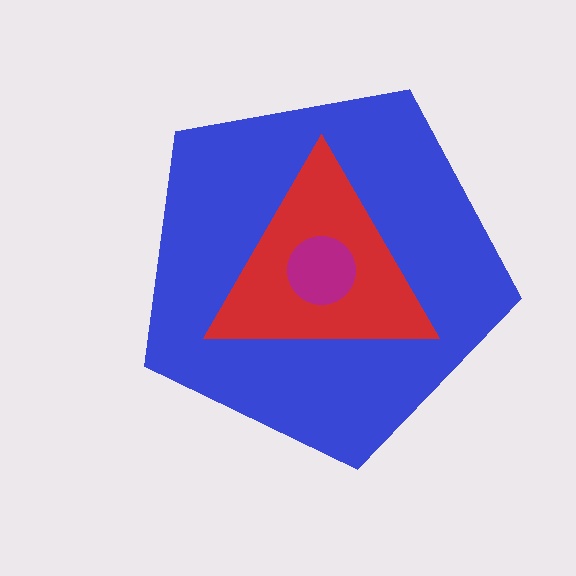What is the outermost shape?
The blue pentagon.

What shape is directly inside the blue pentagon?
The red triangle.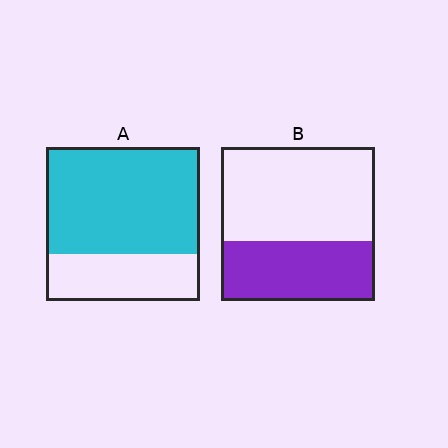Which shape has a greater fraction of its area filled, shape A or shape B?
Shape A.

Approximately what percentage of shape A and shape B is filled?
A is approximately 70% and B is approximately 40%.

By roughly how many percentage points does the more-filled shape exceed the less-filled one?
By roughly 30 percentage points (A over B).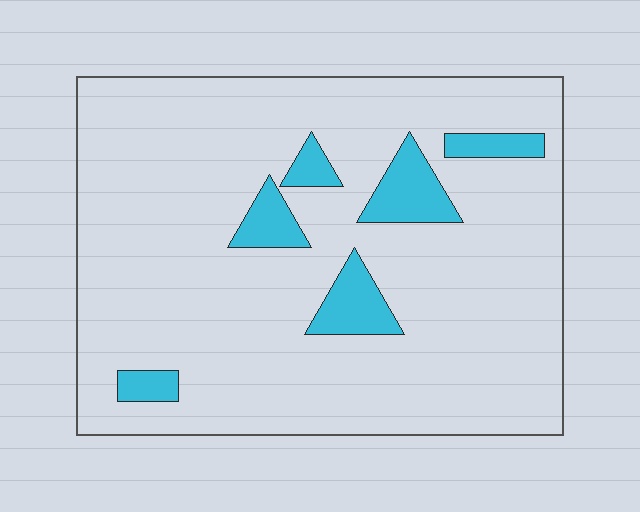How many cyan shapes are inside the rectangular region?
6.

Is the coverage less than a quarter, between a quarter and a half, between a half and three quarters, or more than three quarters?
Less than a quarter.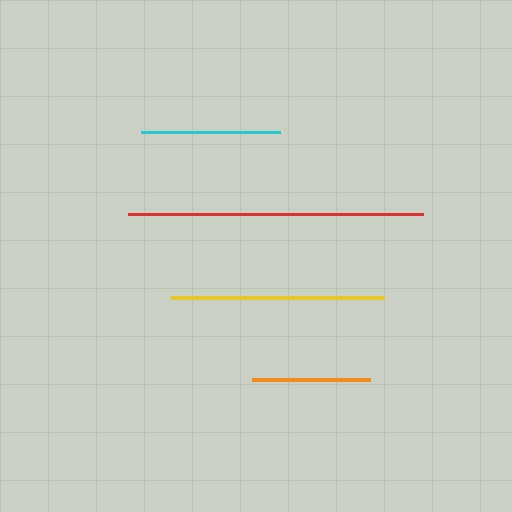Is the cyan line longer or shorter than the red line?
The red line is longer than the cyan line.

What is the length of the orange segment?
The orange segment is approximately 118 pixels long.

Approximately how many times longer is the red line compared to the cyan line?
The red line is approximately 2.1 times the length of the cyan line.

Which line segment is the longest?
The red line is the longest at approximately 295 pixels.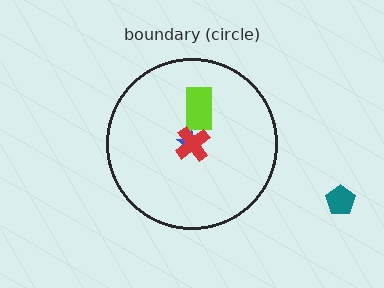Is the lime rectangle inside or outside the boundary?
Inside.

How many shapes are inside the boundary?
3 inside, 1 outside.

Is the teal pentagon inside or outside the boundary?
Outside.